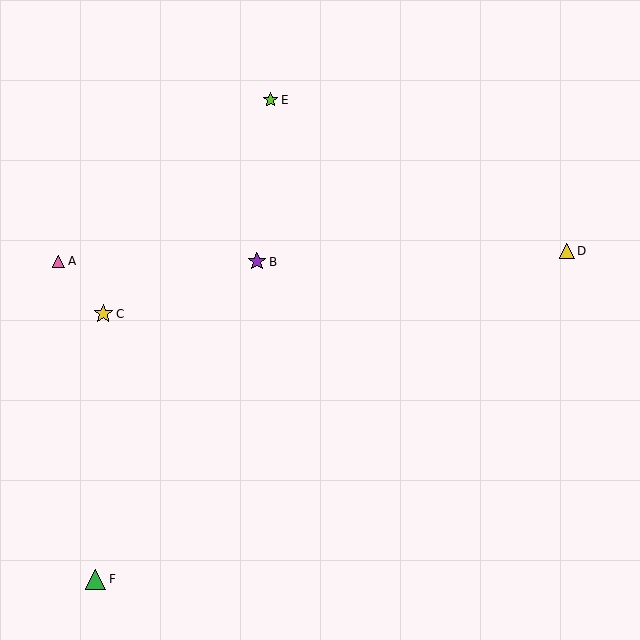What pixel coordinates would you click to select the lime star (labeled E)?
Click at (270, 100) to select the lime star E.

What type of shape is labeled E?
Shape E is a lime star.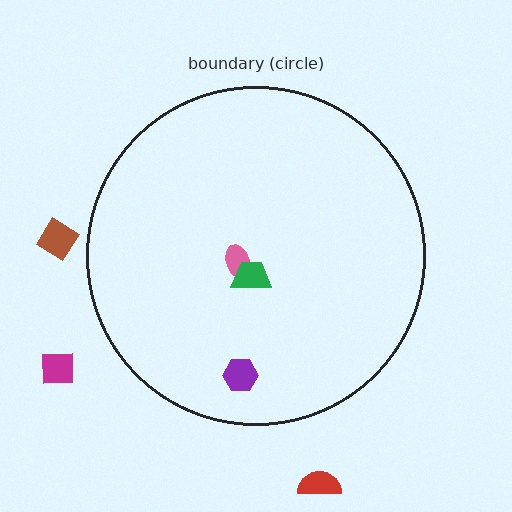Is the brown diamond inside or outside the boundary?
Outside.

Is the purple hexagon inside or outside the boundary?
Inside.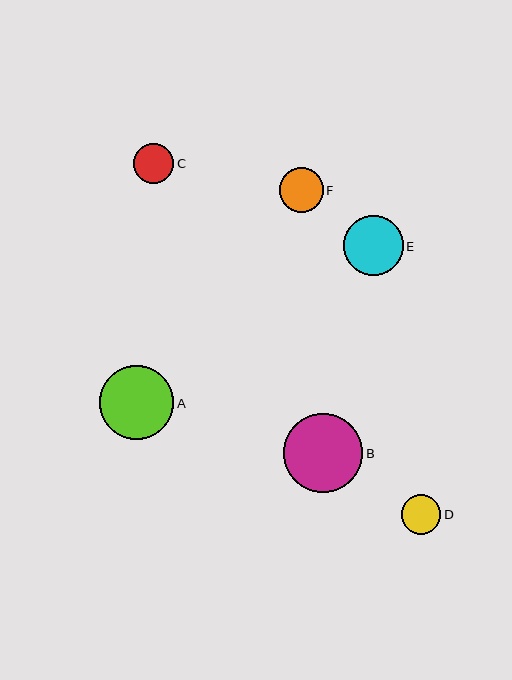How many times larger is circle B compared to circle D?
Circle B is approximately 2.0 times the size of circle D.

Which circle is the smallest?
Circle D is the smallest with a size of approximately 40 pixels.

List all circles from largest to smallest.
From largest to smallest: B, A, E, F, C, D.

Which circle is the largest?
Circle B is the largest with a size of approximately 79 pixels.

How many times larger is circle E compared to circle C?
Circle E is approximately 1.5 times the size of circle C.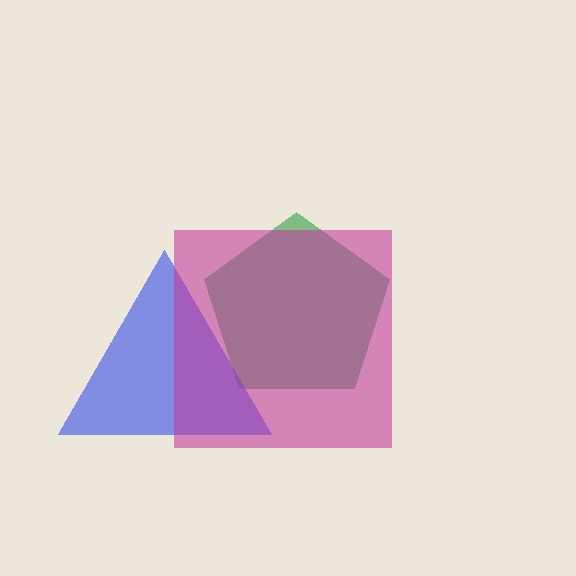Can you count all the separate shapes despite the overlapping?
Yes, there are 3 separate shapes.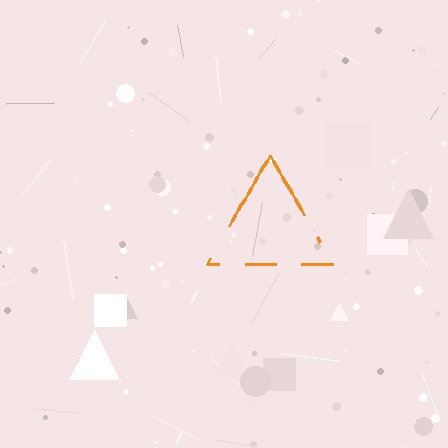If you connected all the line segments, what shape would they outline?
They would outline a triangle.